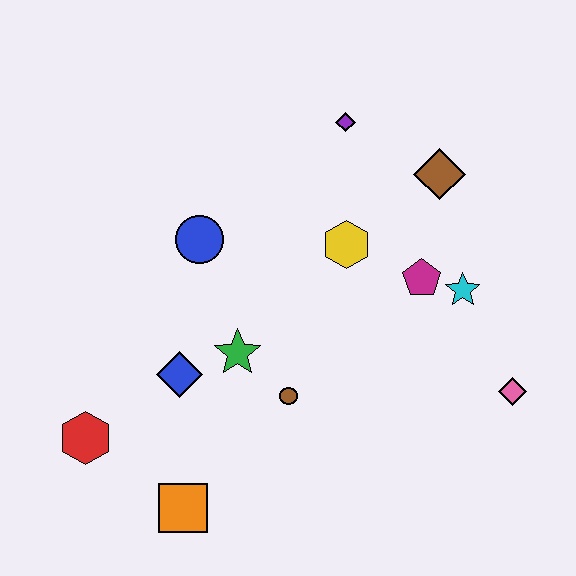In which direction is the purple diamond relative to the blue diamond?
The purple diamond is above the blue diamond.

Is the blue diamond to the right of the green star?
No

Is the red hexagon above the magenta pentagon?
No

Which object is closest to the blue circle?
The green star is closest to the blue circle.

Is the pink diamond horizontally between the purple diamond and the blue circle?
No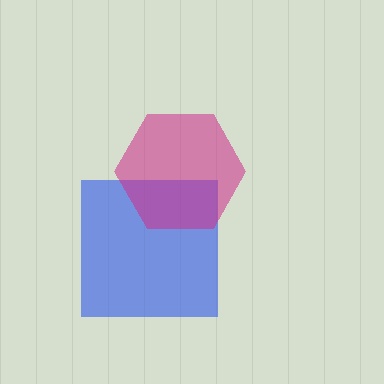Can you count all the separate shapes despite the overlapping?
Yes, there are 2 separate shapes.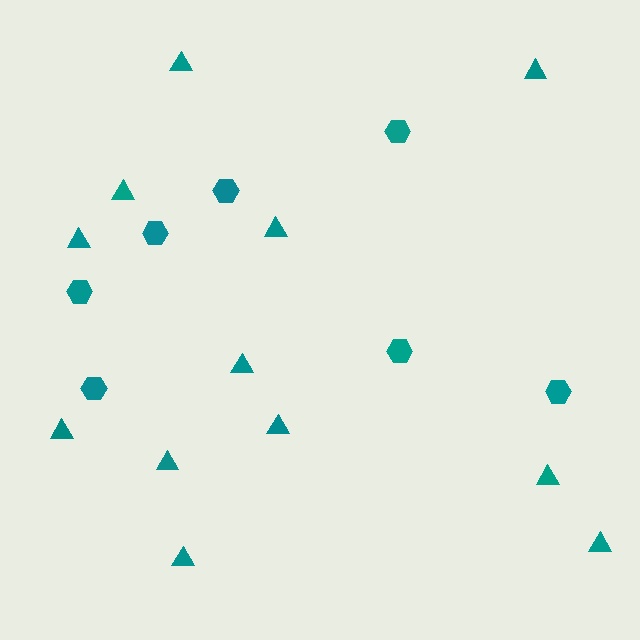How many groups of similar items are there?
There are 2 groups: one group of hexagons (7) and one group of triangles (12).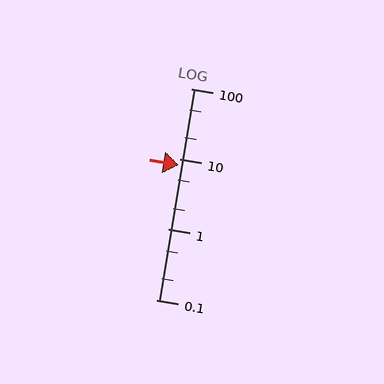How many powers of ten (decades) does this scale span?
The scale spans 3 decades, from 0.1 to 100.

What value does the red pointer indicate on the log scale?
The pointer indicates approximately 8.1.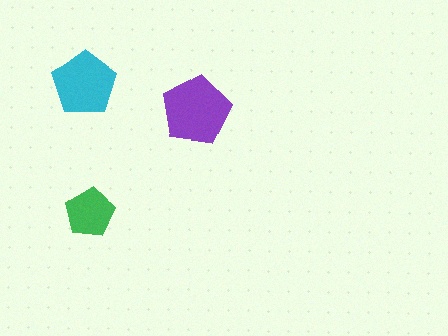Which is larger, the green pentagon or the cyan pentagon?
The cyan one.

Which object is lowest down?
The green pentagon is bottommost.